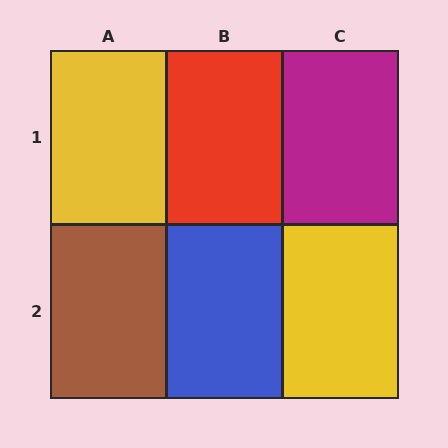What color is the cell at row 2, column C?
Yellow.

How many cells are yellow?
2 cells are yellow.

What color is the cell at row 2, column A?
Brown.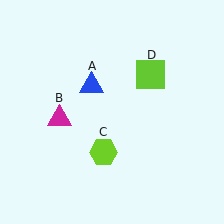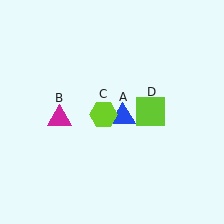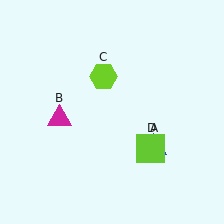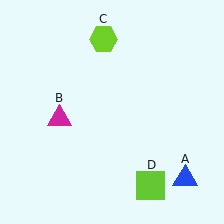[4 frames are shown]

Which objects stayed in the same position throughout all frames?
Magenta triangle (object B) remained stationary.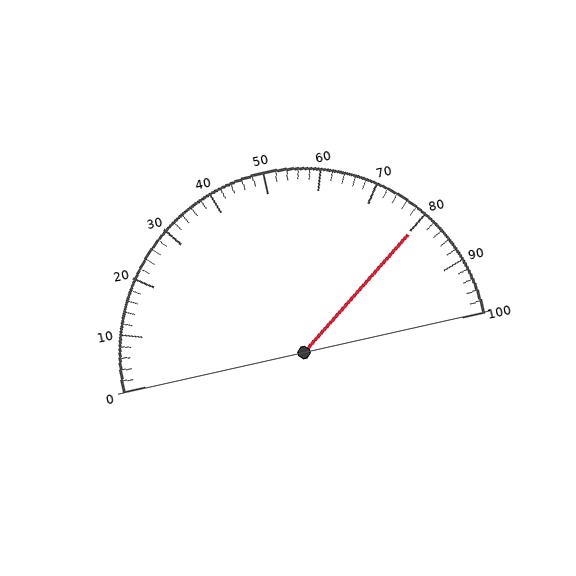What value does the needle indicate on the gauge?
The needle indicates approximately 80.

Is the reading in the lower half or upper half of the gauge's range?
The reading is in the upper half of the range (0 to 100).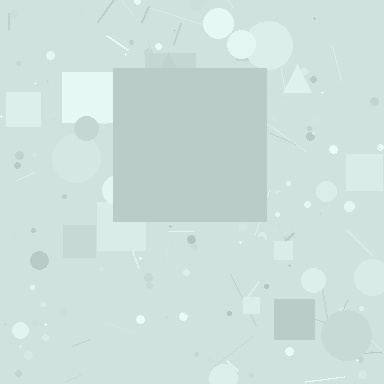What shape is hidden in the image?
A square is hidden in the image.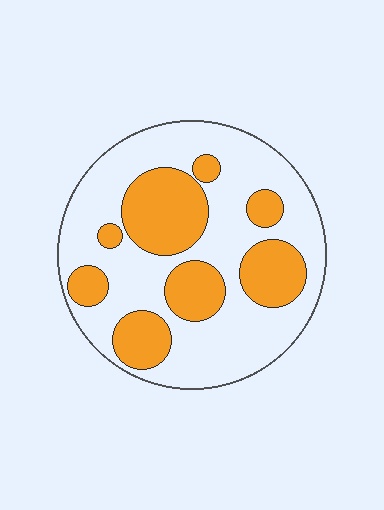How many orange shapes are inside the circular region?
8.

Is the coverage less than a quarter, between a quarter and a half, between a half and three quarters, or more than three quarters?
Between a quarter and a half.